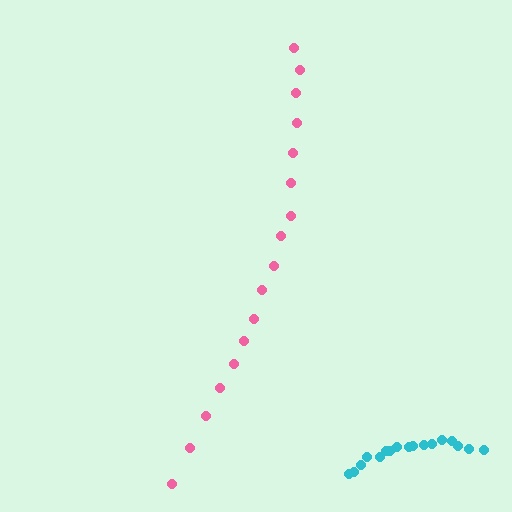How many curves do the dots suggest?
There are 2 distinct paths.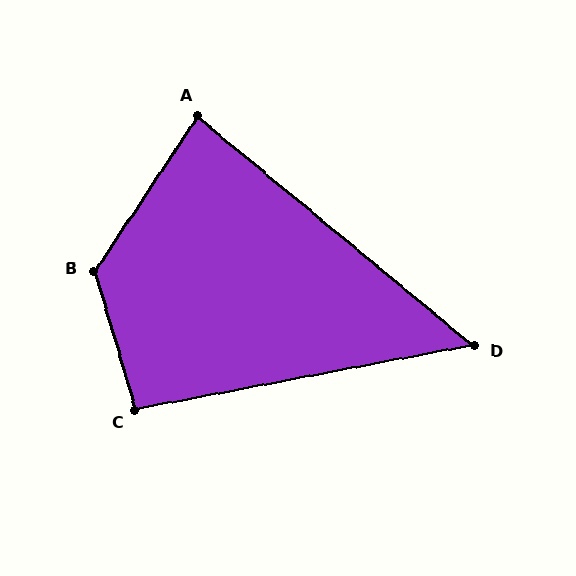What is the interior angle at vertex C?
Approximately 96 degrees (obtuse).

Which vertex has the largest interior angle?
B, at approximately 130 degrees.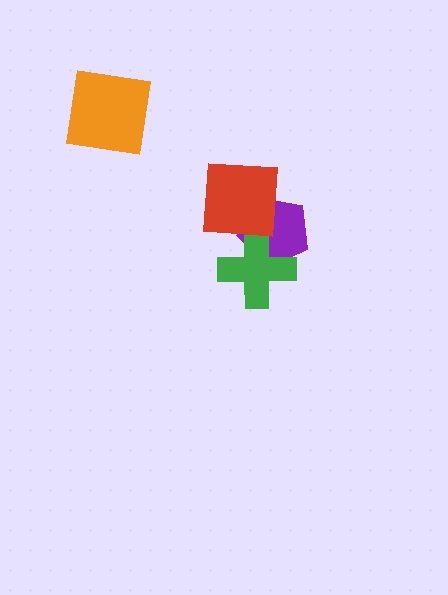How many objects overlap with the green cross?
2 objects overlap with the green cross.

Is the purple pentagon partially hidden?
Yes, it is partially covered by another shape.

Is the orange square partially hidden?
No, no other shape covers it.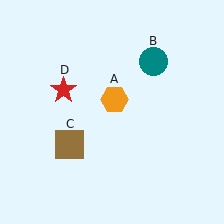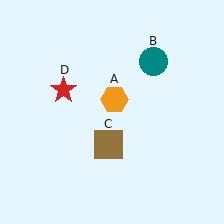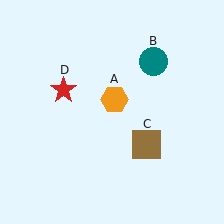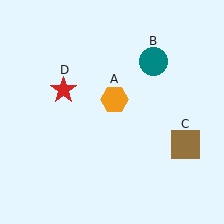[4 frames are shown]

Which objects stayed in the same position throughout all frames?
Orange hexagon (object A) and teal circle (object B) and red star (object D) remained stationary.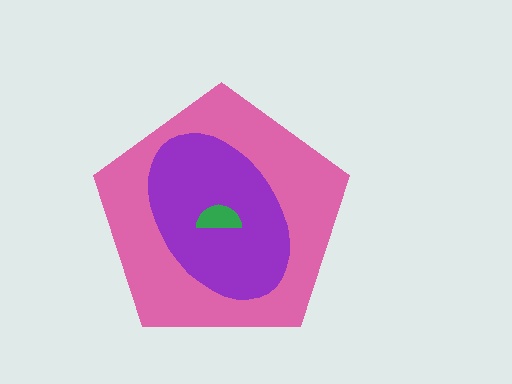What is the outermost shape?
The pink pentagon.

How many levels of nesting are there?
3.